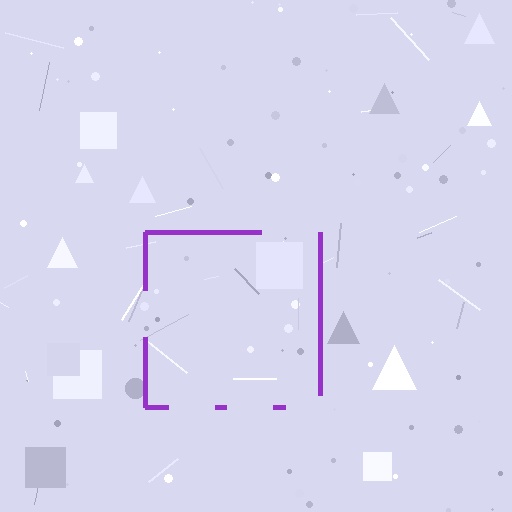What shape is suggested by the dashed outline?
The dashed outline suggests a square.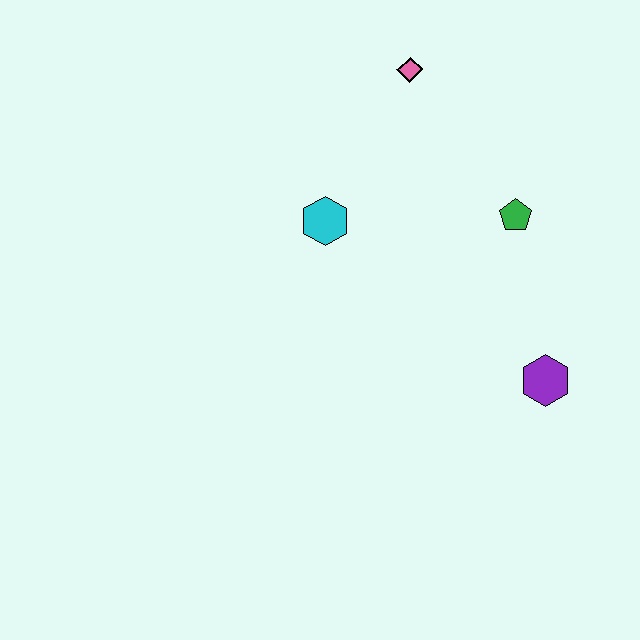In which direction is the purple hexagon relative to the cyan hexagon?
The purple hexagon is to the right of the cyan hexagon.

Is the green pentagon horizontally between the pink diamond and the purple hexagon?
Yes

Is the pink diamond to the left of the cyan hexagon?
No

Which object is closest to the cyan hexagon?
The pink diamond is closest to the cyan hexagon.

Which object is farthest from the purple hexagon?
The pink diamond is farthest from the purple hexagon.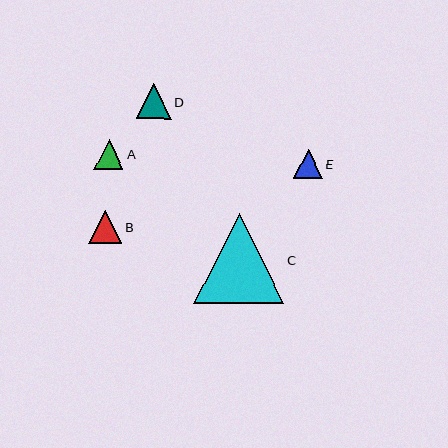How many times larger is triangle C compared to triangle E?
Triangle C is approximately 3.2 times the size of triangle E.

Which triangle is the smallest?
Triangle E is the smallest with a size of approximately 28 pixels.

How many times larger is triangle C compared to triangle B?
Triangle C is approximately 2.7 times the size of triangle B.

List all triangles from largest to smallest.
From largest to smallest: C, D, B, A, E.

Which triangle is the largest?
Triangle C is the largest with a size of approximately 90 pixels.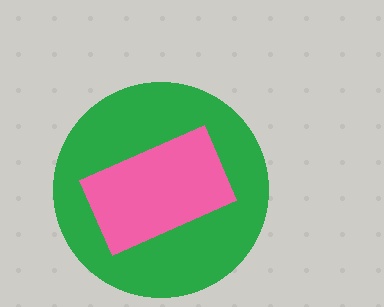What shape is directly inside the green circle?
The pink rectangle.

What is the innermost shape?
The pink rectangle.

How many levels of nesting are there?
2.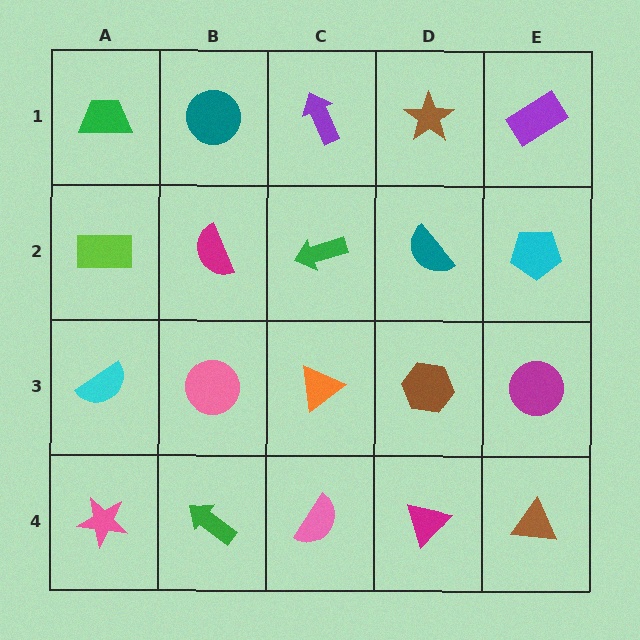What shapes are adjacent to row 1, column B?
A magenta semicircle (row 2, column B), a green trapezoid (row 1, column A), a purple arrow (row 1, column C).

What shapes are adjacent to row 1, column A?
A lime rectangle (row 2, column A), a teal circle (row 1, column B).